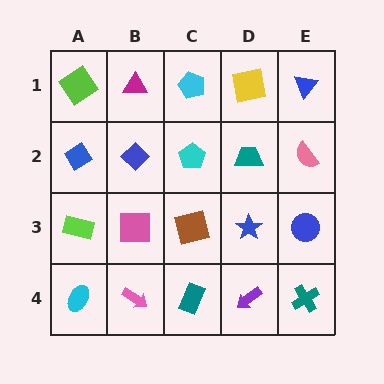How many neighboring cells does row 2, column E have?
3.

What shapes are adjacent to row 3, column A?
A blue diamond (row 2, column A), a cyan ellipse (row 4, column A), a pink square (row 3, column B).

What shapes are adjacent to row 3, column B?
A blue diamond (row 2, column B), a pink arrow (row 4, column B), a lime rectangle (row 3, column A), a brown square (row 3, column C).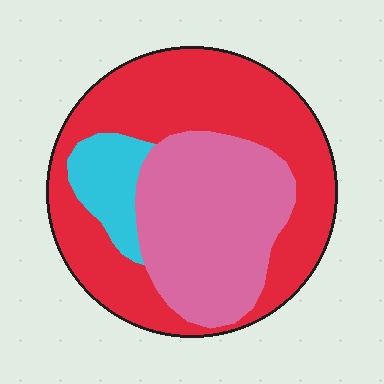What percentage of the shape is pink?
Pink covers about 35% of the shape.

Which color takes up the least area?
Cyan, at roughly 10%.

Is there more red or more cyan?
Red.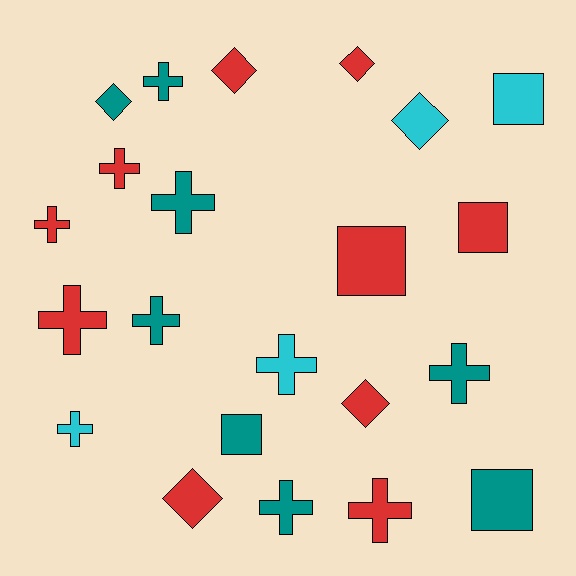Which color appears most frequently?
Red, with 10 objects.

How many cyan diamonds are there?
There is 1 cyan diamond.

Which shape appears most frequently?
Cross, with 11 objects.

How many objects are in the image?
There are 22 objects.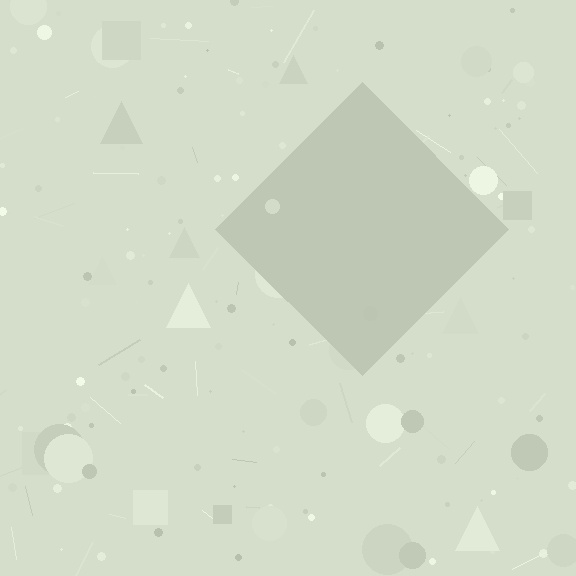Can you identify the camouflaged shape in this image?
The camouflaged shape is a diamond.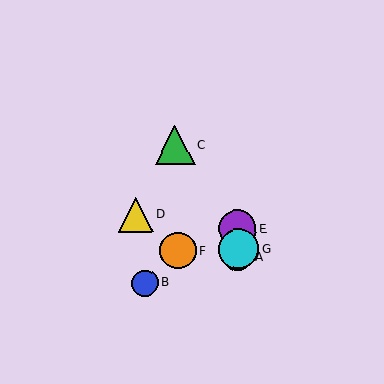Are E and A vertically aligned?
Yes, both are at x≈238.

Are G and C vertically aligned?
No, G is at x≈238 and C is at x≈175.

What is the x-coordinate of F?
Object F is at x≈178.